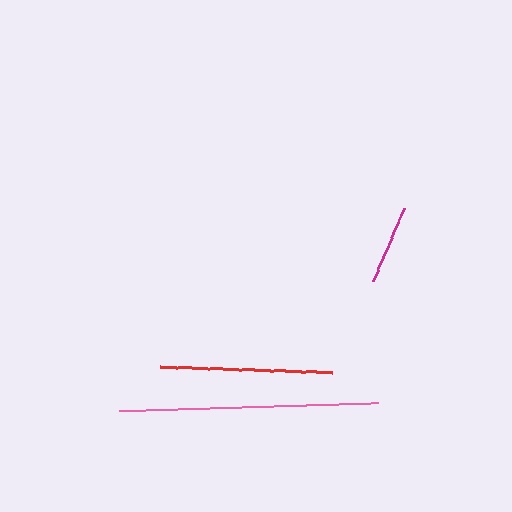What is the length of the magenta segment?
The magenta segment is approximately 79 pixels long.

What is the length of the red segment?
The red segment is approximately 172 pixels long.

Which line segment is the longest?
The pink line is the longest at approximately 260 pixels.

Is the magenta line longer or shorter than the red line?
The red line is longer than the magenta line.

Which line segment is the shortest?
The magenta line is the shortest at approximately 79 pixels.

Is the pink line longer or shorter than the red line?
The pink line is longer than the red line.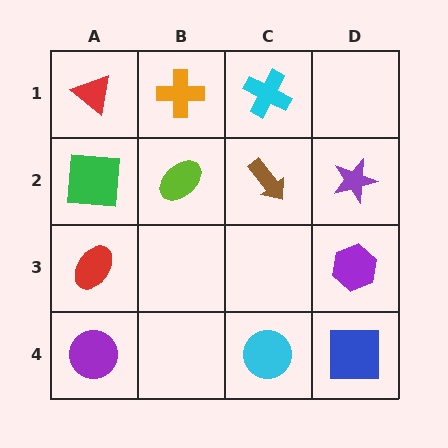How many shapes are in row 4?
3 shapes.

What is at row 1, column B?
An orange cross.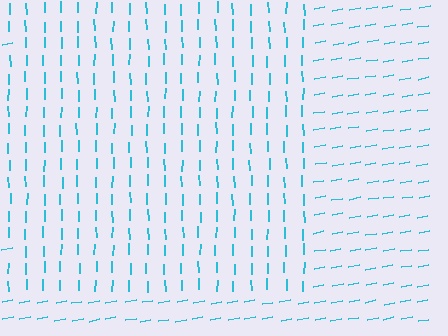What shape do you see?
I see a rectangle.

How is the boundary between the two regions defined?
The boundary is defined purely by a change in line orientation (approximately 81 degrees difference). All lines are the same color and thickness.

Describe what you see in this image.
The image is filled with small cyan line segments. A rectangle region in the image has lines oriented differently from the surrounding lines, creating a visible texture boundary.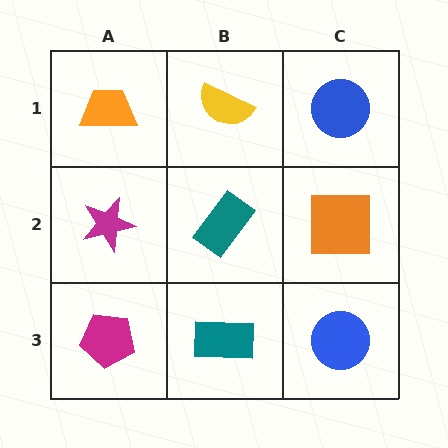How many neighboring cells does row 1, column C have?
2.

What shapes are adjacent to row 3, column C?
An orange square (row 2, column C), a teal rectangle (row 3, column B).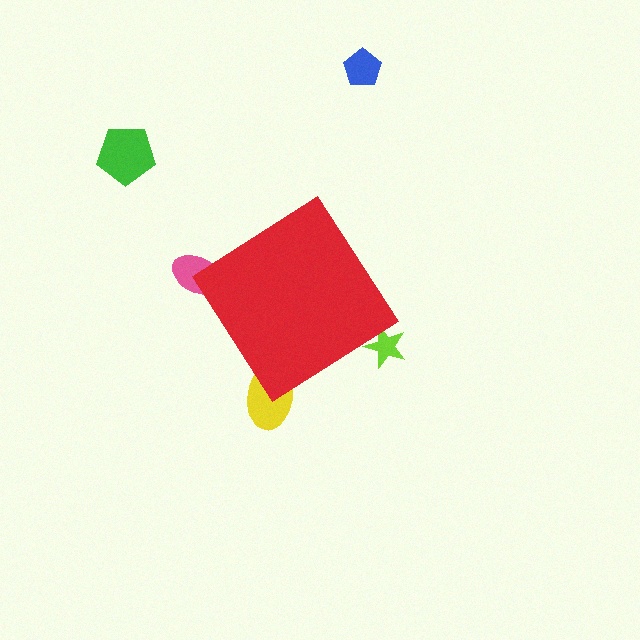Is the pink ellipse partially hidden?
Yes, the pink ellipse is partially hidden behind the red diamond.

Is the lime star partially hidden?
Yes, the lime star is partially hidden behind the red diamond.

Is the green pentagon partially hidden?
No, the green pentagon is fully visible.